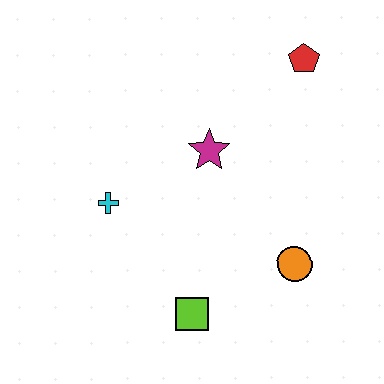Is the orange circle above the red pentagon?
No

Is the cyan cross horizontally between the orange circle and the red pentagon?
No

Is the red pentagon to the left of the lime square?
No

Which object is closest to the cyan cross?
The magenta star is closest to the cyan cross.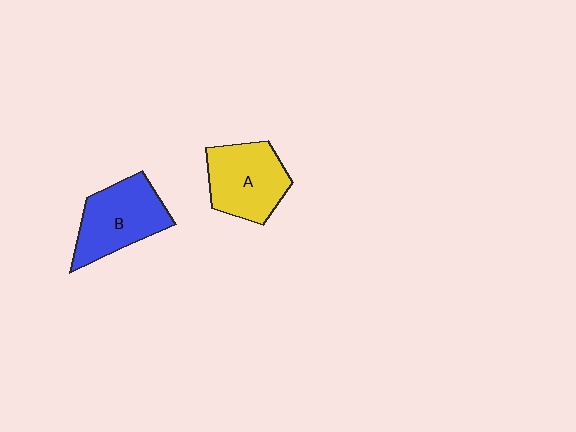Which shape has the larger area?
Shape B (blue).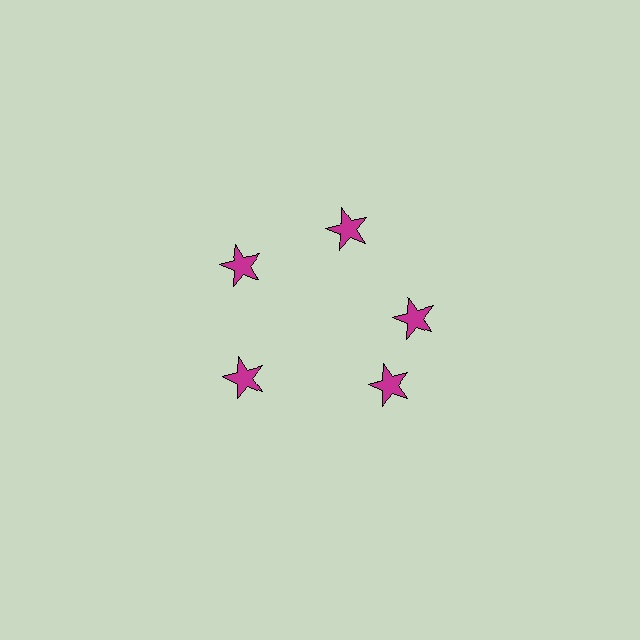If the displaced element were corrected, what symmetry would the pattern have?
It would have 5-fold rotational symmetry — the pattern would map onto itself every 72 degrees.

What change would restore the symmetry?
The symmetry would be restored by rotating it back into even spacing with its neighbors so that all 5 stars sit at equal angles and equal distance from the center.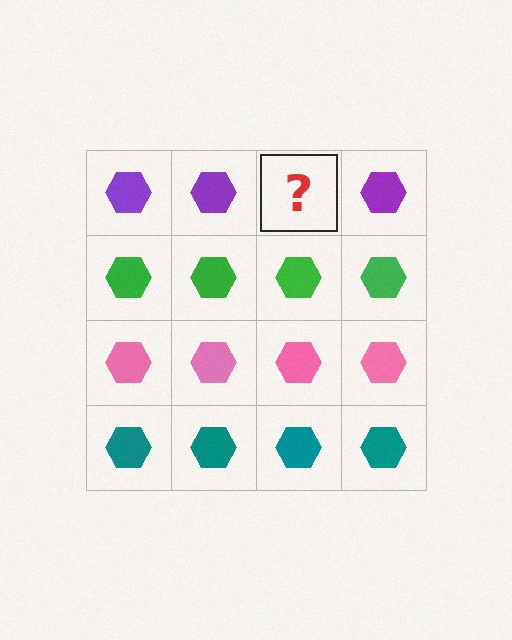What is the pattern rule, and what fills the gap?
The rule is that each row has a consistent color. The gap should be filled with a purple hexagon.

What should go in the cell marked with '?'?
The missing cell should contain a purple hexagon.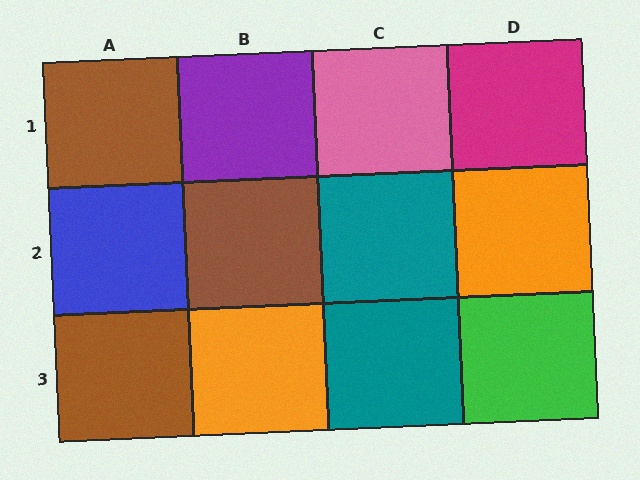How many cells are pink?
1 cell is pink.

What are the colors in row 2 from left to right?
Blue, brown, teal, orange.